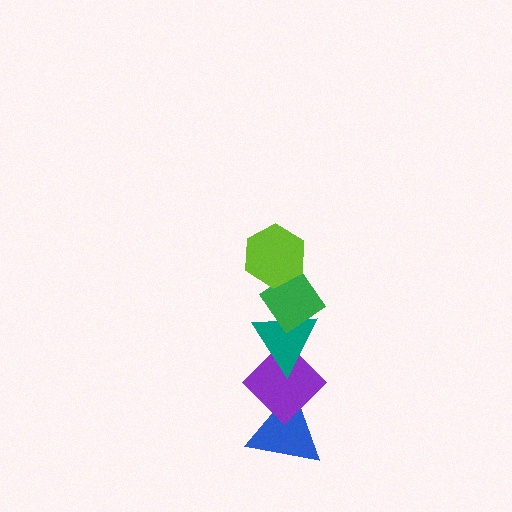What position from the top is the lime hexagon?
The lime hexagon is 1st from the top.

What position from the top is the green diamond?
The green diamond is 2nd from the top.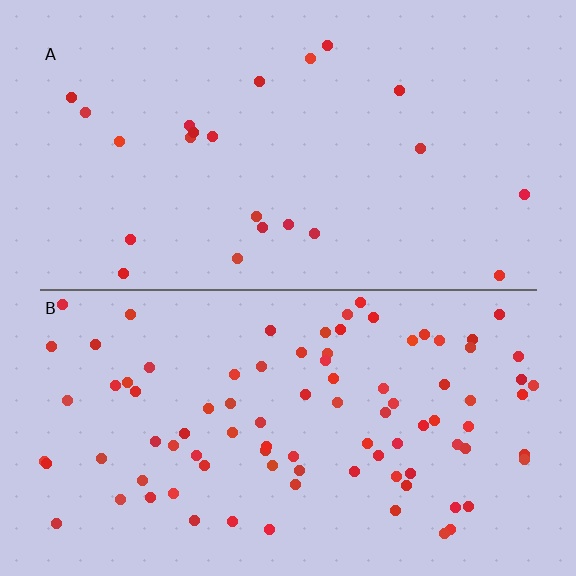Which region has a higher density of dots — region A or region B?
B (the bottom).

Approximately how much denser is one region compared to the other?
Approximately 4.0× — region B over region A.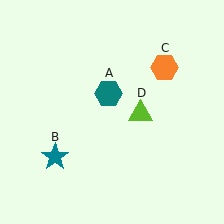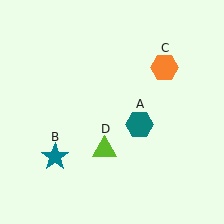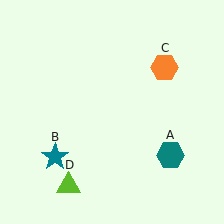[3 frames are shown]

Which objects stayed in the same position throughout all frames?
Teal star (object B) and orange hexagon (object C) remained stationary.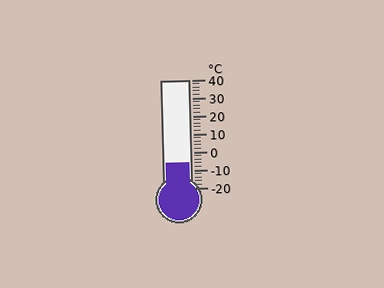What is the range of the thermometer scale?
The thermometer scale ranges from -20°C to 40°C.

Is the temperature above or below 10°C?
The temperature is below 10°C.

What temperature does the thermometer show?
The thermometer shows approximately -6°C.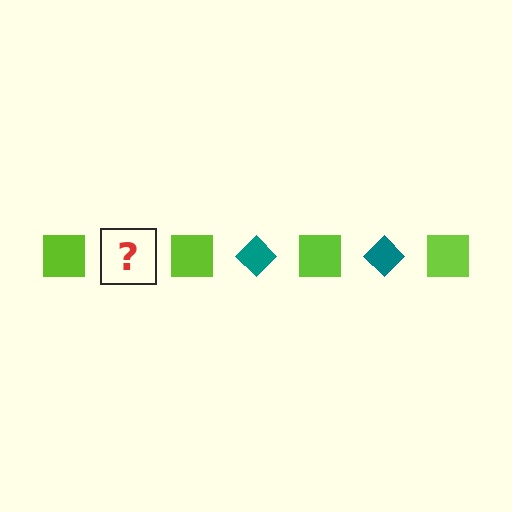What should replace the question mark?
The question mark should be replaced with a teal diamond.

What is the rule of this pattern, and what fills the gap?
The rule is that the pattern alternates between lime square and teal diamond. The gap should be filled with a teal diamond.